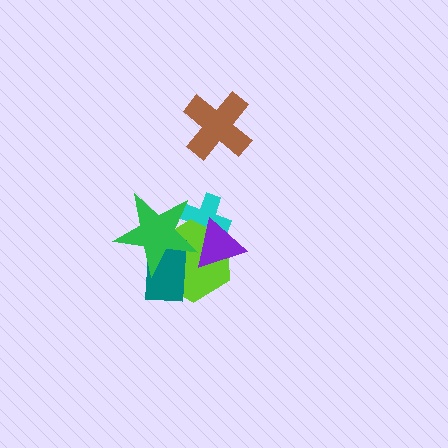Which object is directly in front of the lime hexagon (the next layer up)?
The purple triangle is directly in front of the lime hexagon.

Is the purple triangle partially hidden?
Yes, it is partially covered by another shape.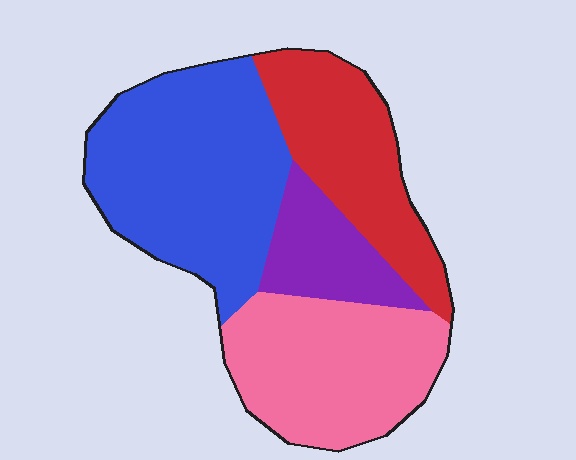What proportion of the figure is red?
Red covers about 25% of the figure.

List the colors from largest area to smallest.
From largest to smallest: blue, pink, red, purple.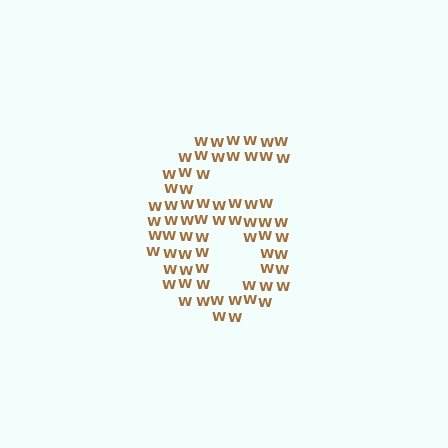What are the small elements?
The small elements are letter W's.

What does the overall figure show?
The overall figure shows the digit 6.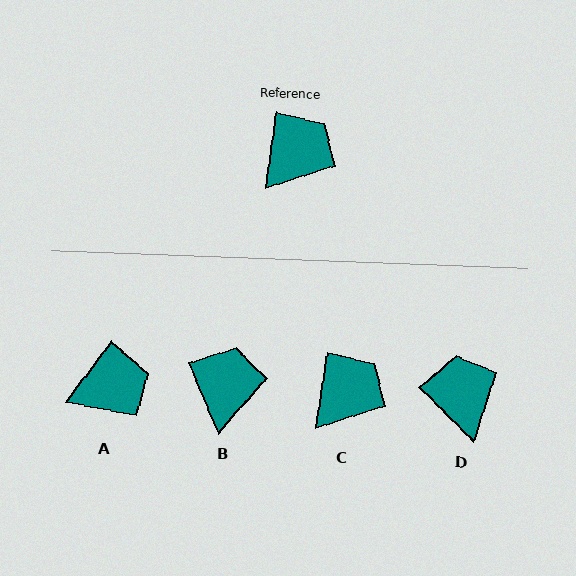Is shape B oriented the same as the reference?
No, it is off by about 31 degrees.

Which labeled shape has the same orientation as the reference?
C.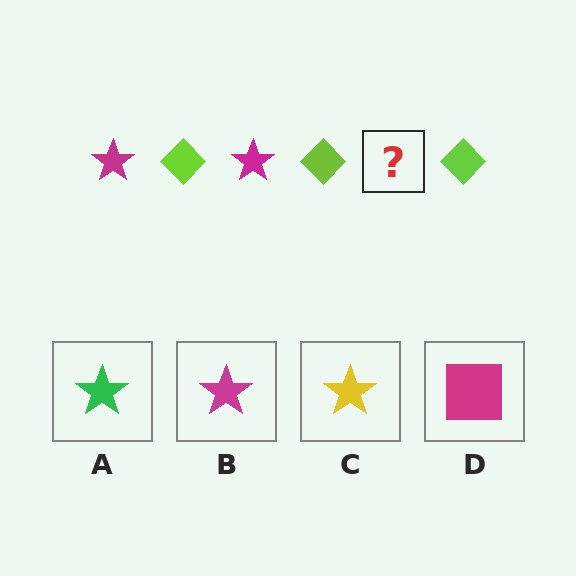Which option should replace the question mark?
Option B.